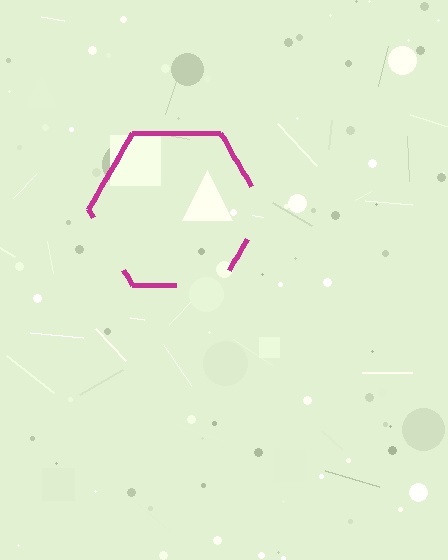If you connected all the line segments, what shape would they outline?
They would outline a hexagon.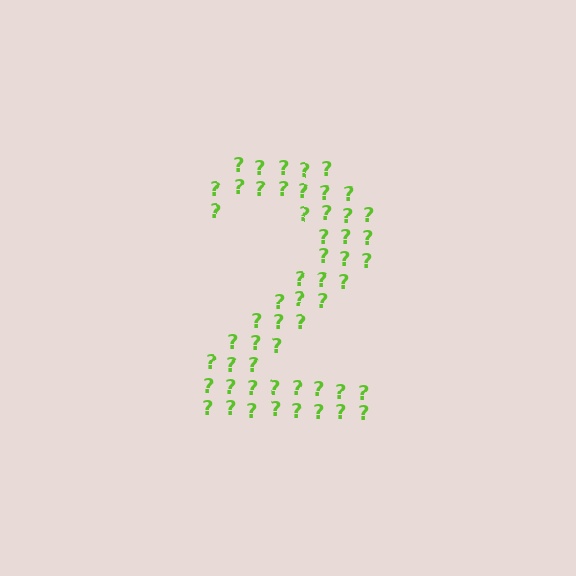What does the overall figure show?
The overall figure shows the digit 2.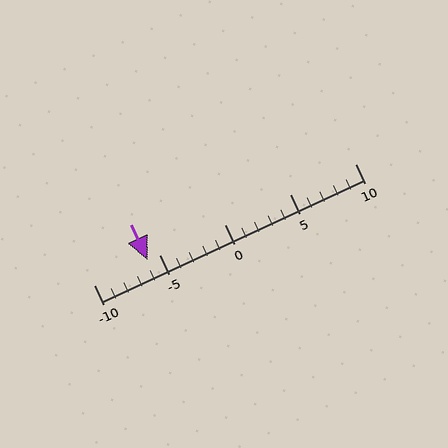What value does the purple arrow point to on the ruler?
The purple arrow points to approximately -6.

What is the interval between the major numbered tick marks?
The major tick marks are spaced 5 units apart.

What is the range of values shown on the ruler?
The ruler shows values from -10 to 10.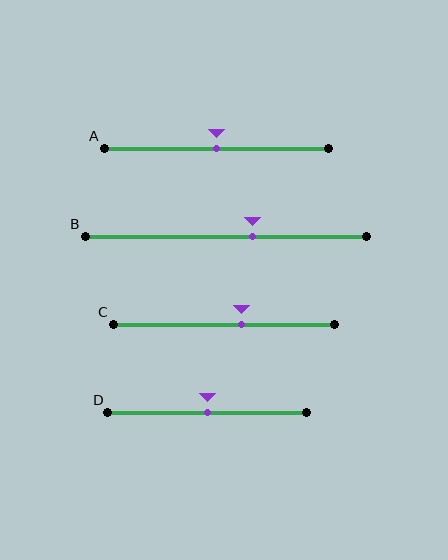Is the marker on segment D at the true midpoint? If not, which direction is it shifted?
Yes, the marker on segment D is at the true midpoint.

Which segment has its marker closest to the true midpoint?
Segment A has its marker closest to the true midpoint.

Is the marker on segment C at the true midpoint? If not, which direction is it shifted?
No, the marker on segment C is shifted to the right by about 8% of the segment length.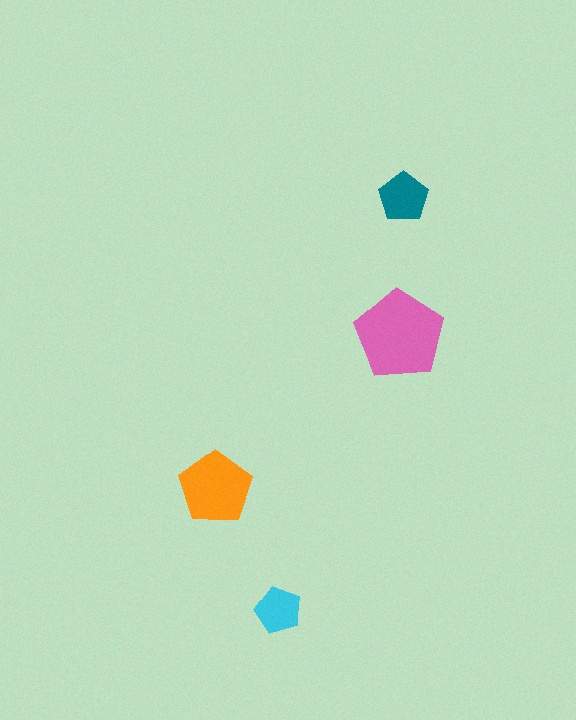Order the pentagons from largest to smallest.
the pink one, the orange one, the teal one, the cyan one.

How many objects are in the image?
There are 4 objects in the image.